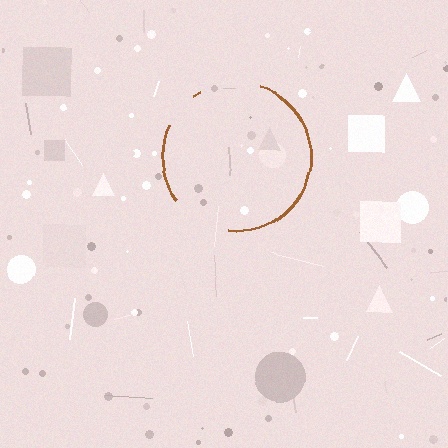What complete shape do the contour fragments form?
The contour fragments form a circle.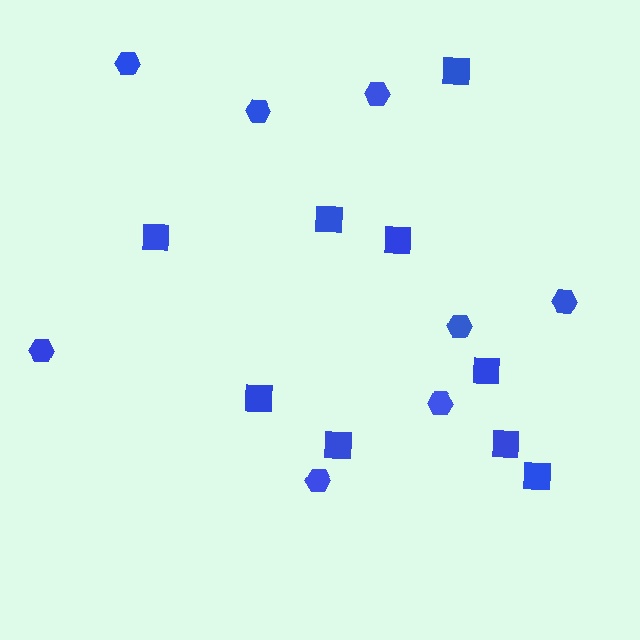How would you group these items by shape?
There are 2 groups: one group of hexagons (8) and one group of squares (9).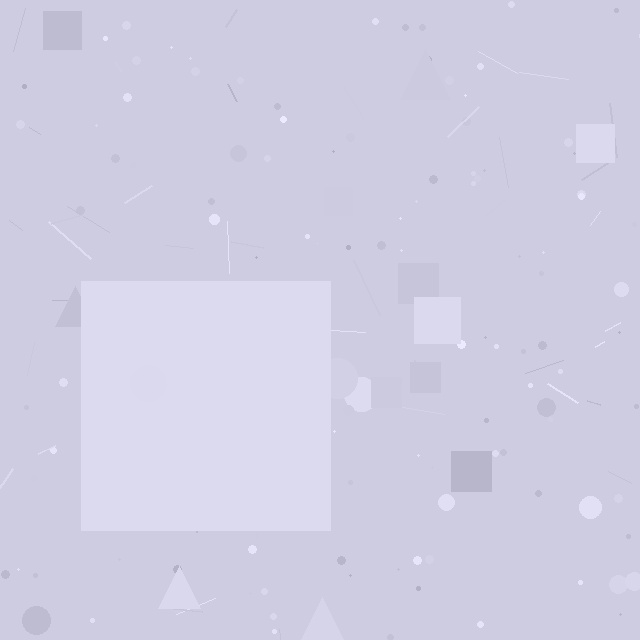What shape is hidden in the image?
A square is hidden in the image.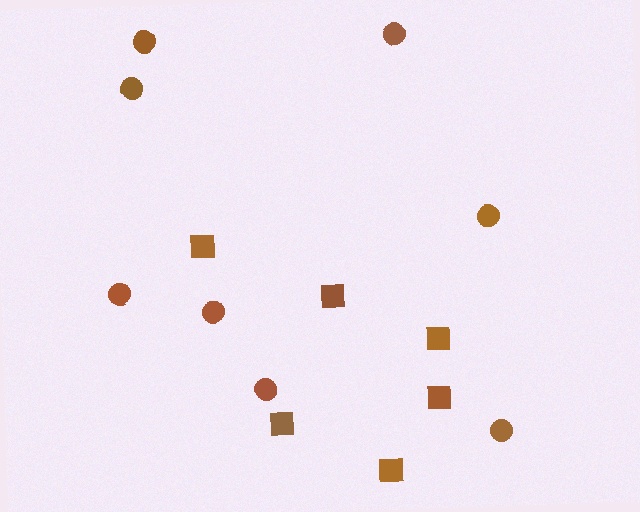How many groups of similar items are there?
There are 2 groups: one group of circles (8) and one group of squares (6).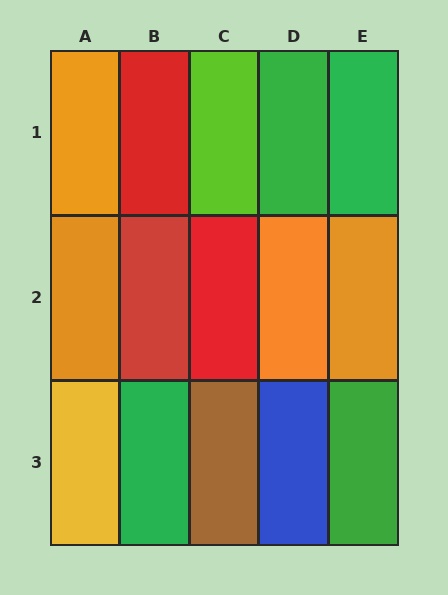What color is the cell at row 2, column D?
Orange.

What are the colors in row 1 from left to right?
Orange, red, lime, green, green.